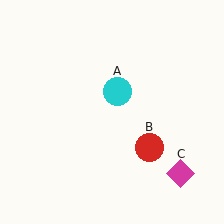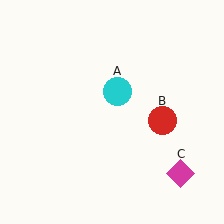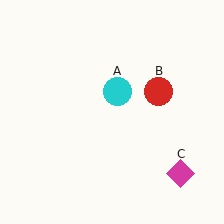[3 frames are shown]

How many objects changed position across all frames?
1 object changed position: red circle (object B).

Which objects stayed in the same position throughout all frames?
Cyan circle (object A) and magenta diamond (object C) remained stationary.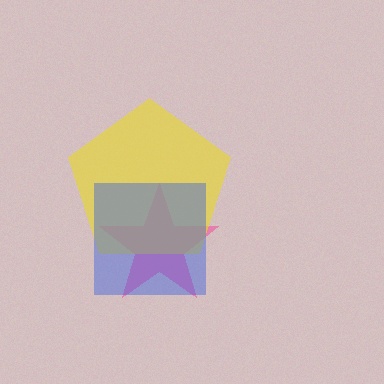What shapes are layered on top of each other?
The layered shapes are: a pink star, a yellow pentagon, a blue square.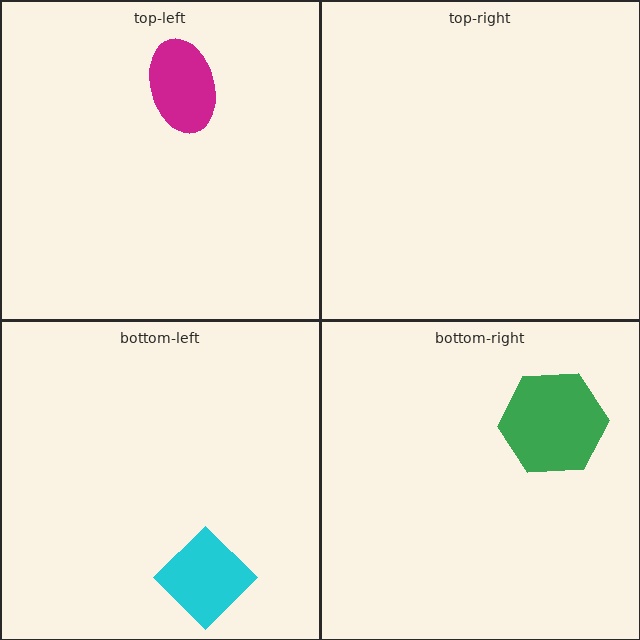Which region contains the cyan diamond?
The bottom-left region.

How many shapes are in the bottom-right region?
1.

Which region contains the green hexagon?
The bottom-right region.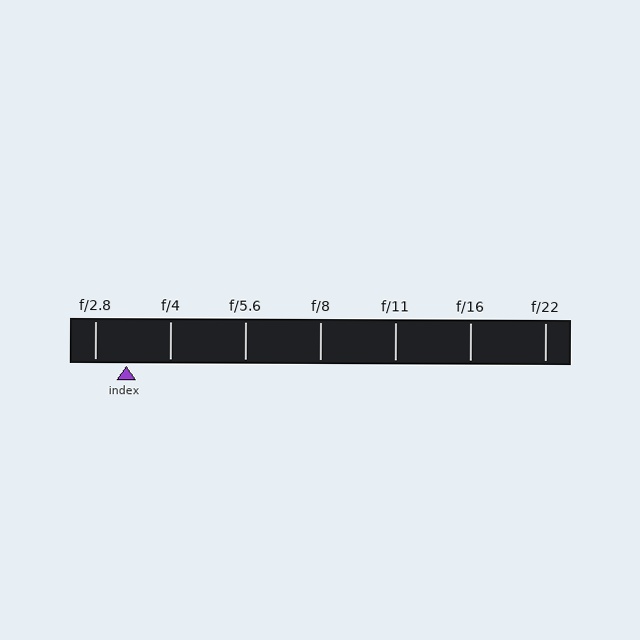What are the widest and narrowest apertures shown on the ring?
The widest aperture shown is f/2.8 and the narrowest is f/22.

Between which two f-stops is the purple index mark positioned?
The index mark is between f/2.8 and f/4.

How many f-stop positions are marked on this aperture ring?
There are 7 f-stop positions marked.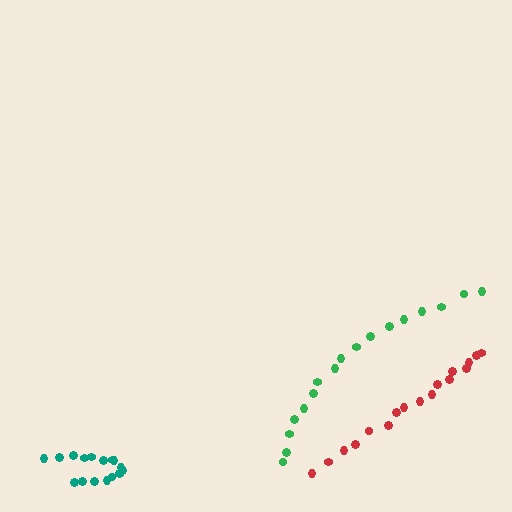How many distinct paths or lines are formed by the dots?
There are 3 distinct paths.